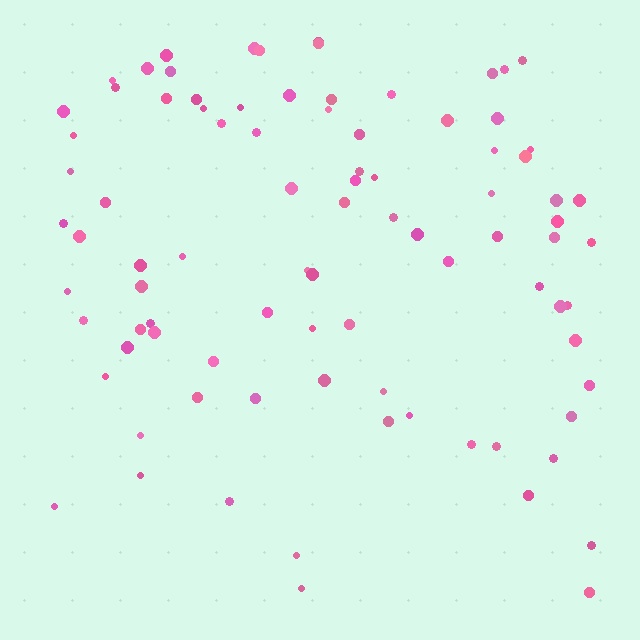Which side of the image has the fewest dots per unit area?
The bottom.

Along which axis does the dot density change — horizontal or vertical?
Vertical.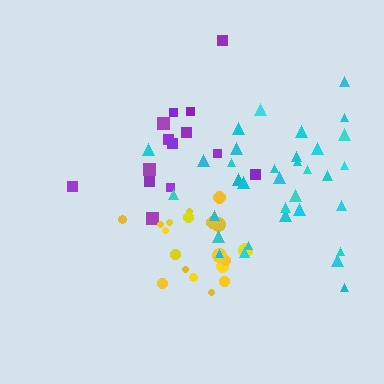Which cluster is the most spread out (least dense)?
Purple.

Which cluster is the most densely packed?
Yellow.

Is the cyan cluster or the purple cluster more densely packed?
Cyan.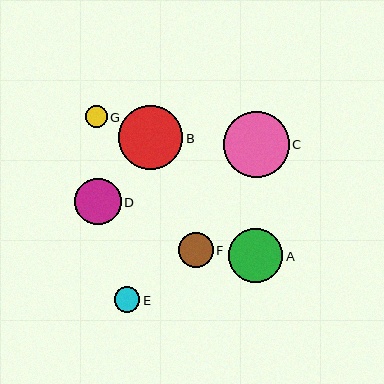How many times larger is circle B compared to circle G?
Circle B is approximately 2.9 times the size of circle G.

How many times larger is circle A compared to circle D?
Circle A is approximately 1.2 times the size of circle D.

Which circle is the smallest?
Circle G is the smallest with a size of approximately 22 pixels.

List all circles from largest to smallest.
From largest to smallest: C, B, A, D, F, E, G.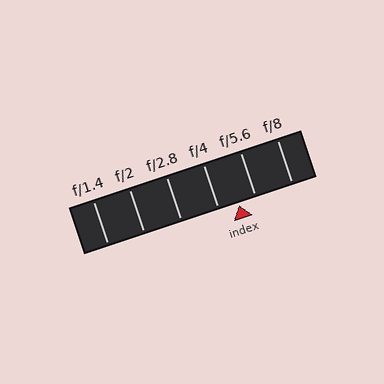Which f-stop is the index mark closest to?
The index mark is closest to f/5.6.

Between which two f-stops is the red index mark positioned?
The index mark is between f/4 and f/5.6.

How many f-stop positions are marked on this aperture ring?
There are 6 f-stop positions marked.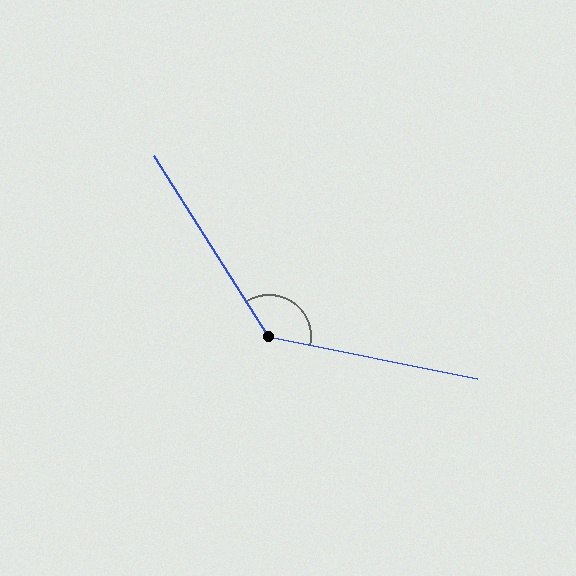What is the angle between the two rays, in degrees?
Approximately 134 degrees.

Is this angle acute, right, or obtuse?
It is obtuse.